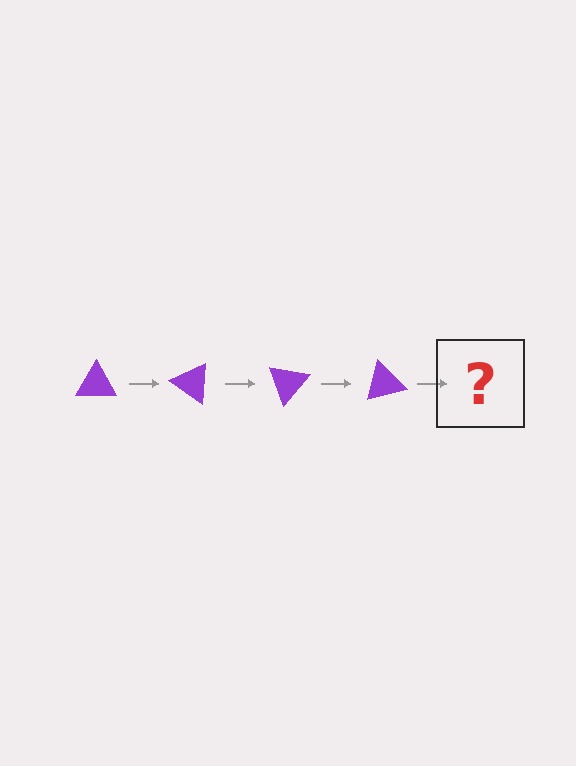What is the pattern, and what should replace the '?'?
The pattern is that the triangle rotates 35 degrees each step. The '?' should be a purple triangle rotated 140 degrees.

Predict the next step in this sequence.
The next step is a purple triangle rotated 140 degrees.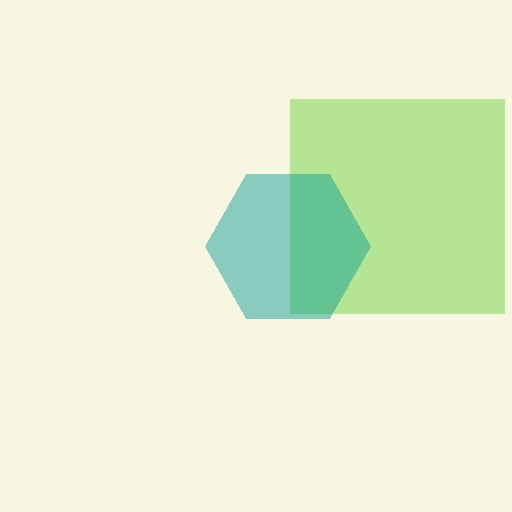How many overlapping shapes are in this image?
There are 2 overlapping shapes in the image.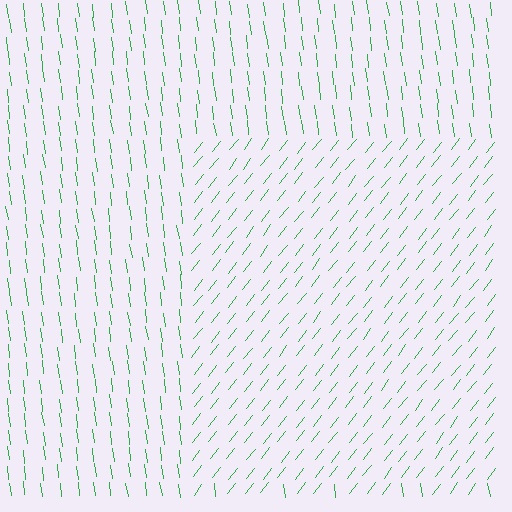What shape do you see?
I see a rectangle.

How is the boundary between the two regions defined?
The boundary is defined purely by a change in line orientation (approximately 45 degrees difference). All lines are the same color and thickness.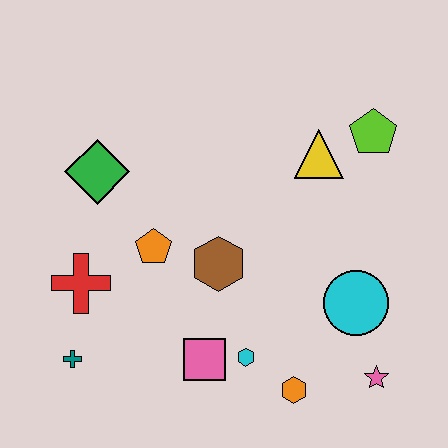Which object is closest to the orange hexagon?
The cyan hexagon is closest to the orange hexagon.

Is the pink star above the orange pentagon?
No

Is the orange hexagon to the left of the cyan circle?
Yes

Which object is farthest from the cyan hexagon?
The lime pentagon is farthest from the cyan hexagon.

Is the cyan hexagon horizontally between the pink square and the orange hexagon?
Yes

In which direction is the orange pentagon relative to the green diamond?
The orange pentagon is below the green diamond.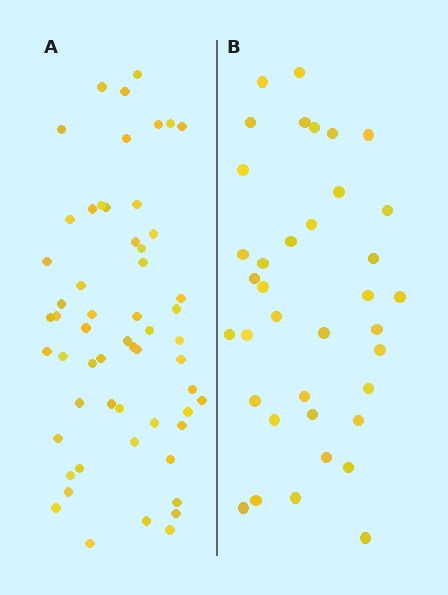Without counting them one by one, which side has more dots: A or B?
Region A (the left region) has more dots.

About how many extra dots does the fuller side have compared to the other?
Region A has approximately 20 more dots than region B.